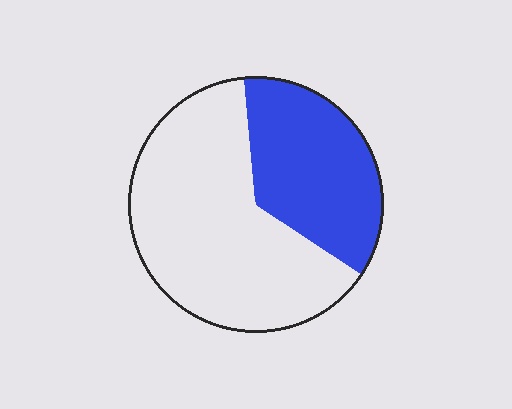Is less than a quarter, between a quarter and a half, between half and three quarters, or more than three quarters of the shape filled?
Between a quarter and a half.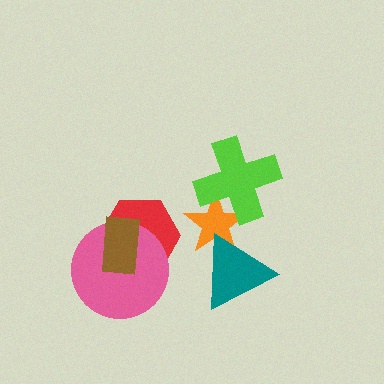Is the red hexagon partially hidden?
Yes, it is partially covered by another shape.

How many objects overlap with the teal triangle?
1 object overlaps with the teal triangle.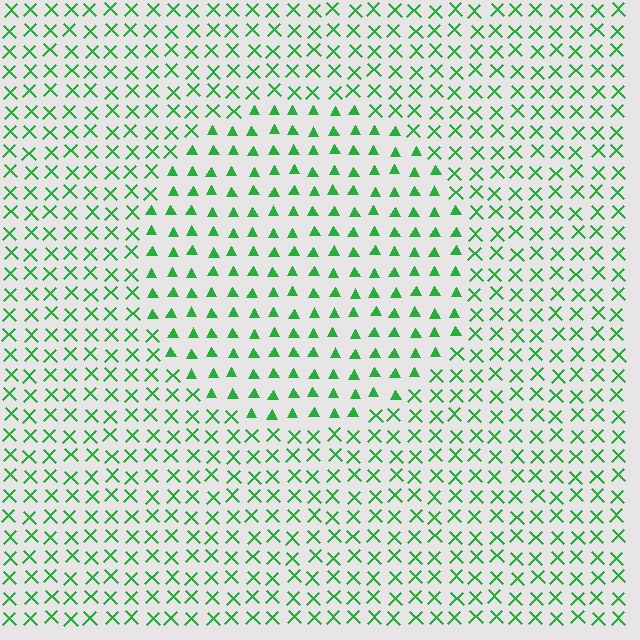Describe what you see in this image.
The image is filled with small green elements arranged in a uniform grid. A circle-shaped region contains triangles, while the surrounding area contains X marks. The boundary is defined purely by the change in element shape.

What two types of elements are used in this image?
The image uses triangles inside the circle region and X marks outside it.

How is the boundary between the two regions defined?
The boundary is defined by a change in element shape: triangles inside vs. X marks outside. All elements share the same color and spacing.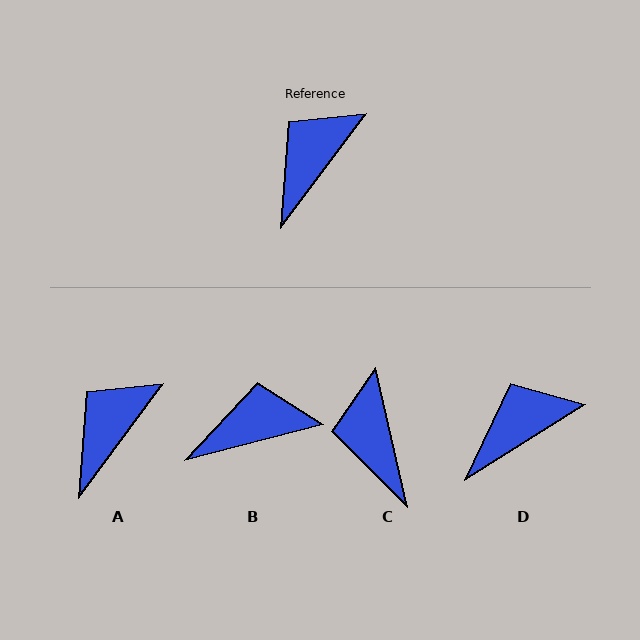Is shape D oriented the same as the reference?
No, it is off by about 21 degrees.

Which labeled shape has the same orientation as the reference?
A.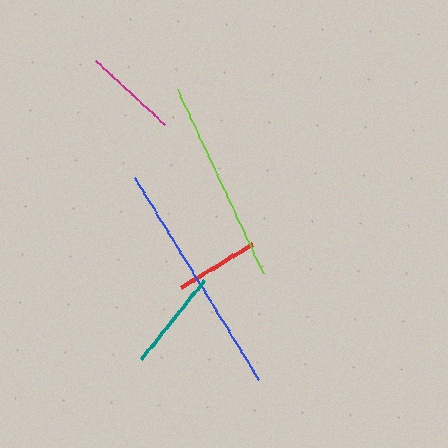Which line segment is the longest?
The blue line is the longest at approximately 236 pixels.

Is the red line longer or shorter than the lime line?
The lime line is longer than the red line.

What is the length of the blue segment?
The blue segment is approximately 236 pixels long.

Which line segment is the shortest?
The red line is the shortest at approximately 84 pixels.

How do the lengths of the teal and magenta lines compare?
The teal and magenta lines are approximately the same length.